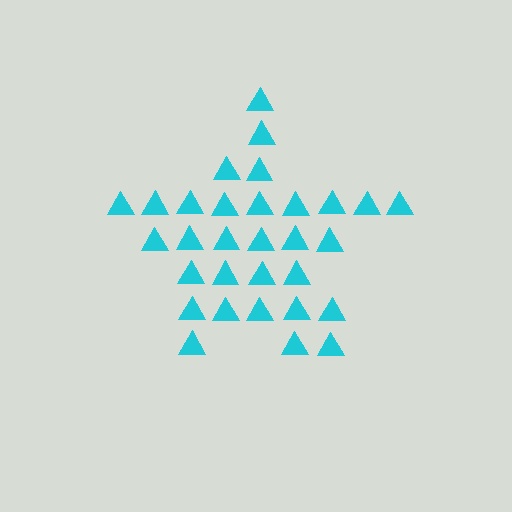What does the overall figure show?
The overall figure shows a star.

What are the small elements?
The small elements are triangles.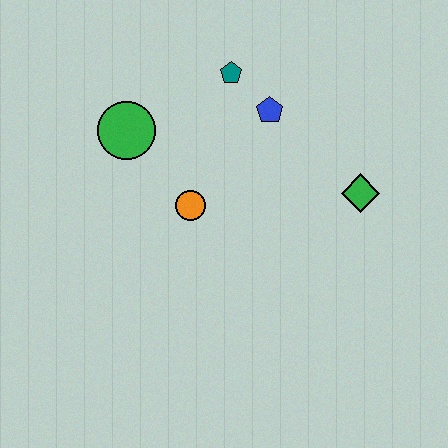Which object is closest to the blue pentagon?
The teal pentagon is closest to the blue pentagon.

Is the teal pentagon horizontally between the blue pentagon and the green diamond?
No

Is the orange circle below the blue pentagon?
Yes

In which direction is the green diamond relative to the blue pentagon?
The green diamond is to the right of the blue pentagon.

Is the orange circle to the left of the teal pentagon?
Yes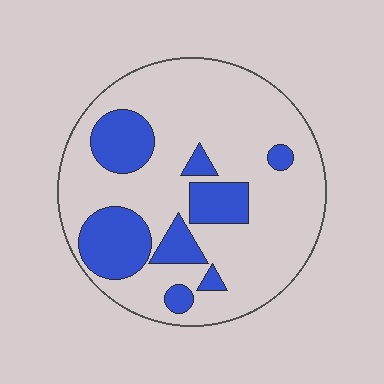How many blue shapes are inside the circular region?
8.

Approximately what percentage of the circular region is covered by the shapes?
Approximately 25%.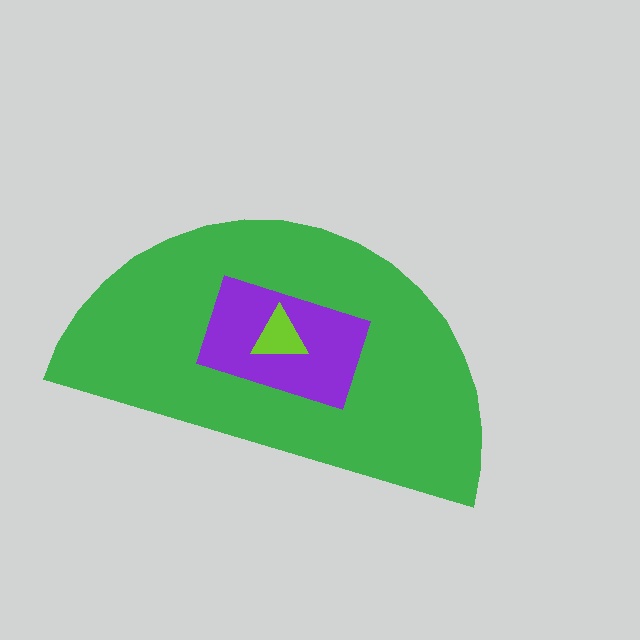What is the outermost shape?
The green semicircle.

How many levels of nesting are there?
3.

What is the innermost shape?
The lime triangle.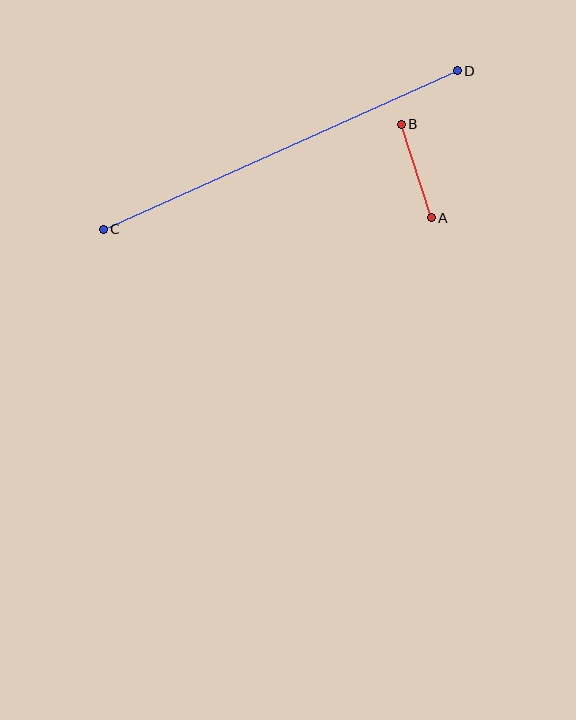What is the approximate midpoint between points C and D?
The midpoint is at approximately (280, 150) pixels.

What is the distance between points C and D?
The distance is approximately 388 pixels.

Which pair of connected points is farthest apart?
Points C and D are farthest apart.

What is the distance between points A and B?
The distance is approximately 98 pixels.